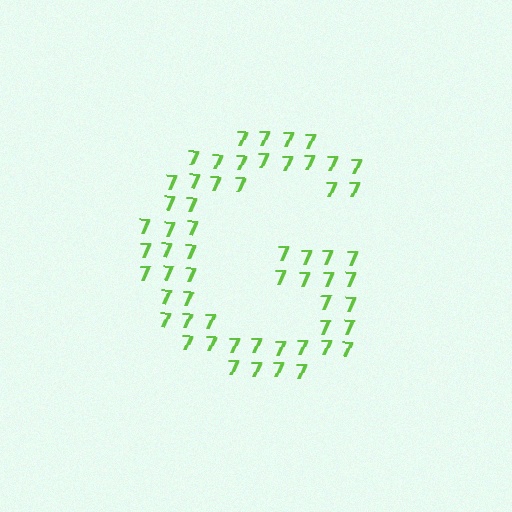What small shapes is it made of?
It is made of small digit 7's.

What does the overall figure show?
The overall figure shows the letter G.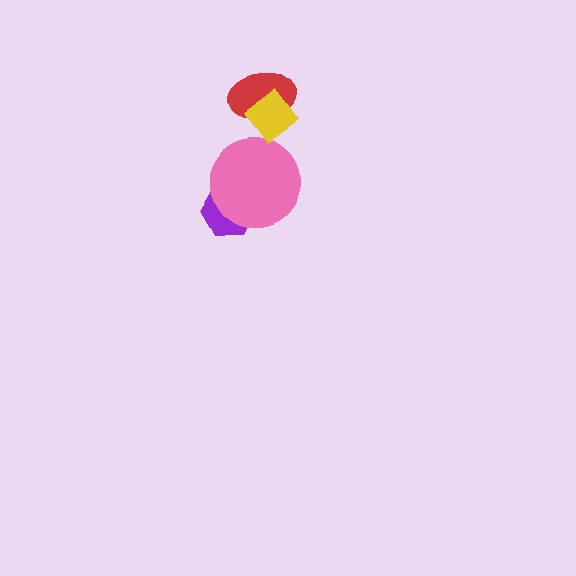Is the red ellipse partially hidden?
Yes, it is partially covered by another shape.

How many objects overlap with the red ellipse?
1 object overlaps with the red ellipse.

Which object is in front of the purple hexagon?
The pink circle is in front of the purple hexagon.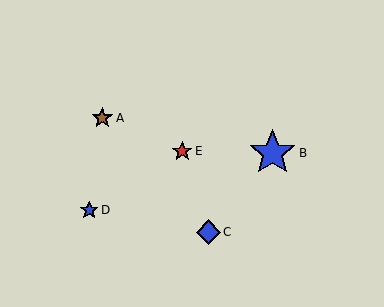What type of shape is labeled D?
Shape D is a blue star.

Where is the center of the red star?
The center of the red star is at (182, 151).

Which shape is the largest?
The blue star (labeled B) is the largest.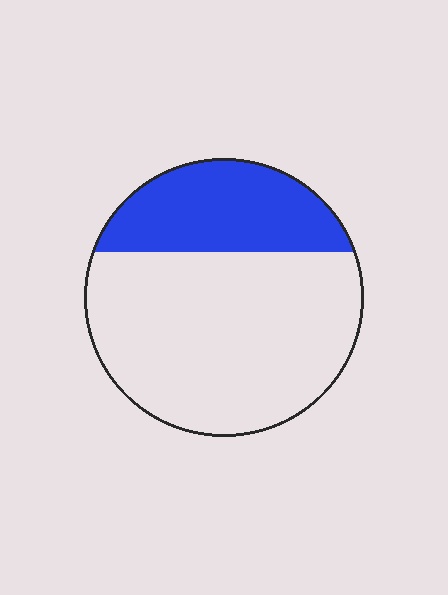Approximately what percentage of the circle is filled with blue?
Approximately 30%.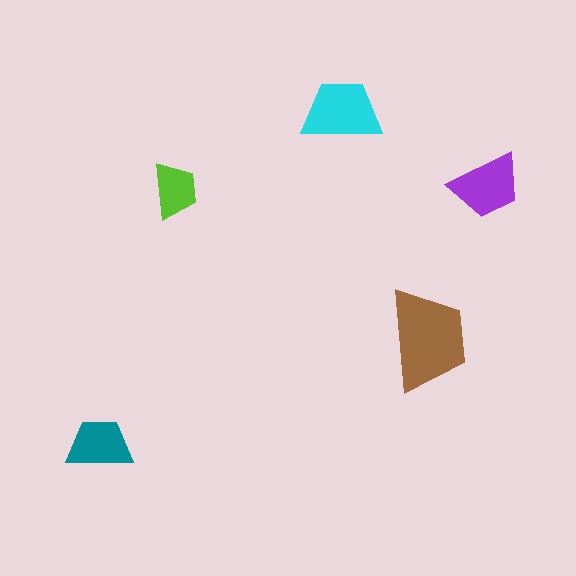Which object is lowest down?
The teal trapezoid is bottommost.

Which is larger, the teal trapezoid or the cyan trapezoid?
The cyan one.